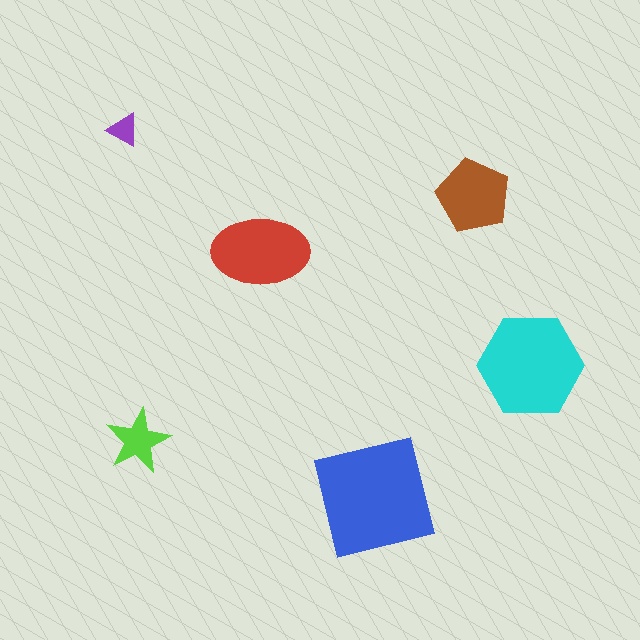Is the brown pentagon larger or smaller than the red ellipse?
Smaller.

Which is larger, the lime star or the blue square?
The blue square.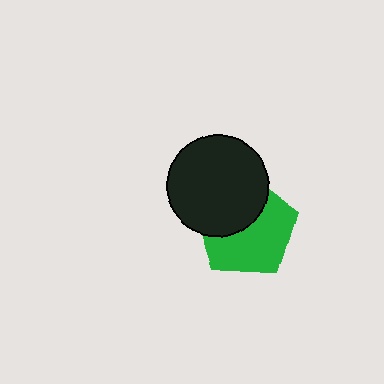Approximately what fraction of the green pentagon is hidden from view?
Roughly 42% of the green pentagon is hidden behind the black circle.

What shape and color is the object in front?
The object in front is a black circle.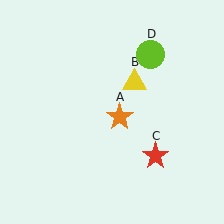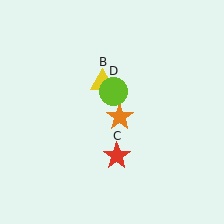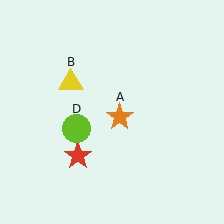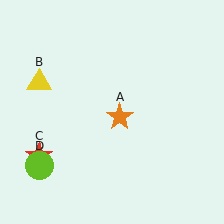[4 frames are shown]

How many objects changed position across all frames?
3 objects changed position: yellow triangle (object B), red star (object C), lime circle (object D).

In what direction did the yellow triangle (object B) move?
The yellow triangle (object B) moved left.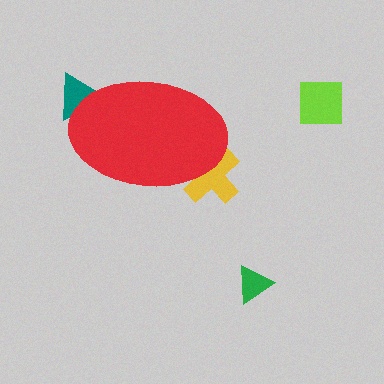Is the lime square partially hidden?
No, the lime square is fully visible.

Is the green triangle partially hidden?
No, the green triangle is fully visible.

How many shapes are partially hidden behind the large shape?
2 shapes are partially hidden.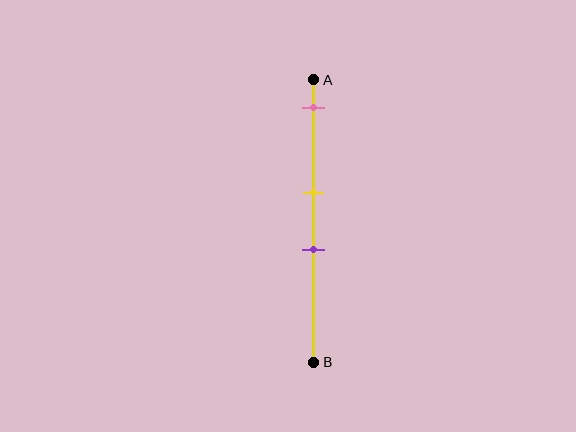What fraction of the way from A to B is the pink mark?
The pink mark is approximately 10% (0.1) of the way from A to B.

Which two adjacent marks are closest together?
The yellow and purple marks are the closest adjacent pair.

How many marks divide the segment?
There are 3 marks dividing the segment.